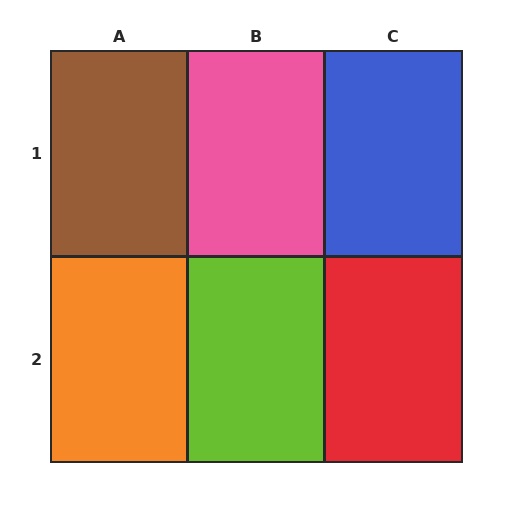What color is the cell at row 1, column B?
Pink.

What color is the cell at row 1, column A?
Brown.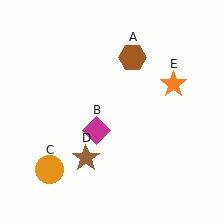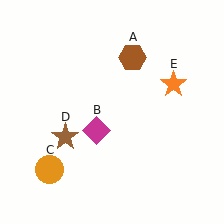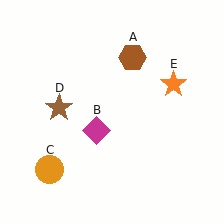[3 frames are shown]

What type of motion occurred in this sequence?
The brown star (object D) rotated clockwise around the center of the scene.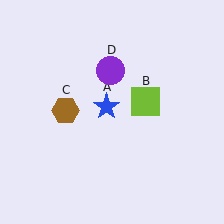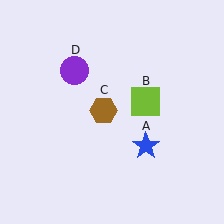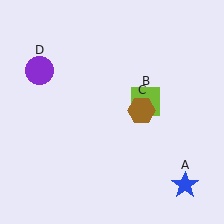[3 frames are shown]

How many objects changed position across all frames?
3 objects changed position: blue star (object A), brown hexagon (object C), purple circle (object D).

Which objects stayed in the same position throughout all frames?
Lime square (object B) remained stationary.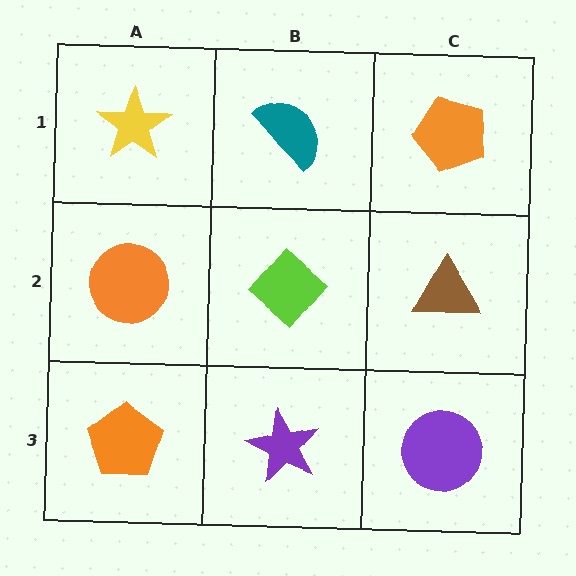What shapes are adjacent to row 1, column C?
A brown triangle (row 2, column C), a teal semicircle (row 1, column B).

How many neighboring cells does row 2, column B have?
4.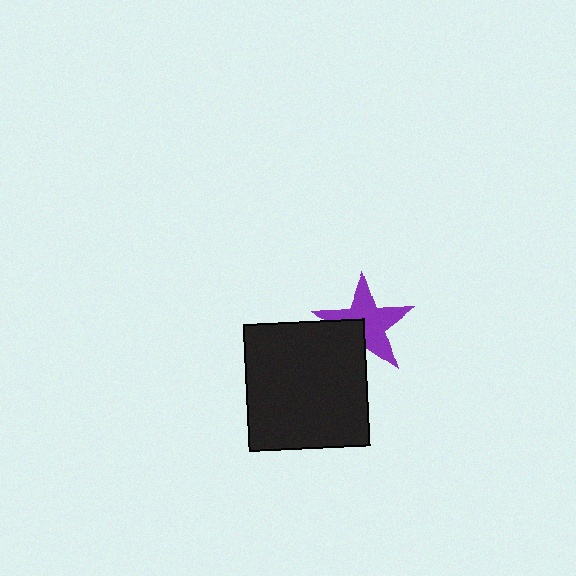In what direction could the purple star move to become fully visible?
The purple star could move toward the upper-right. That would shift it out from behind the black rectangle entirely.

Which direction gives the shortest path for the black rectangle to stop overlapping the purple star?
Moving toward the lower-left gives the shortest separation.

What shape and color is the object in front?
The object in front is a black rectangle.